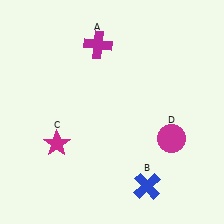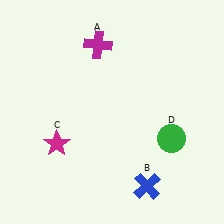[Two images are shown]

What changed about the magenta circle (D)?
In Image 1, D is magenta. In Image 2, it changed to green.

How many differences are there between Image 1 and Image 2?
There is 1 difference between the two images.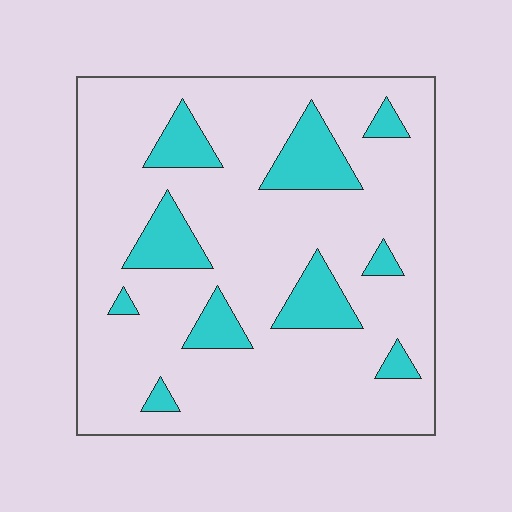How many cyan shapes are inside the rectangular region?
10.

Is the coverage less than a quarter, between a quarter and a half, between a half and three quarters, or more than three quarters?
Less than a quarter.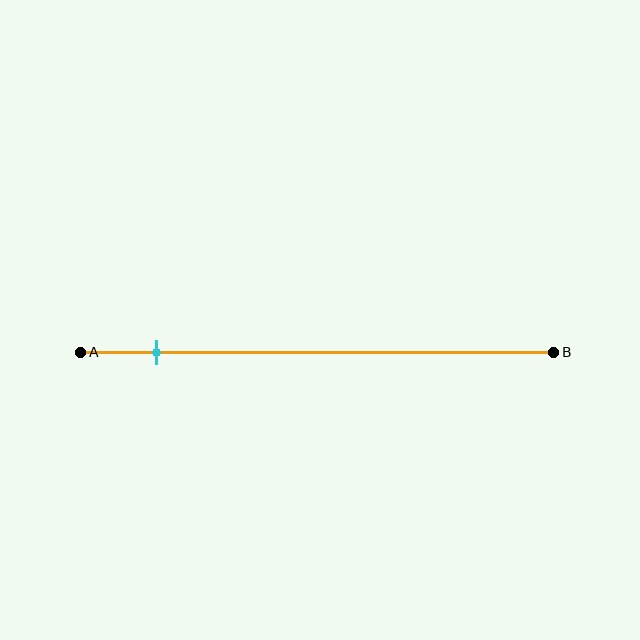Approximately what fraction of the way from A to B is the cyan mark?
The cyan mark is approximately 15% of the way from A to B.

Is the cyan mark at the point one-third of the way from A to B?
No, the mark is at about 15% from A, not at the 33% one-third point.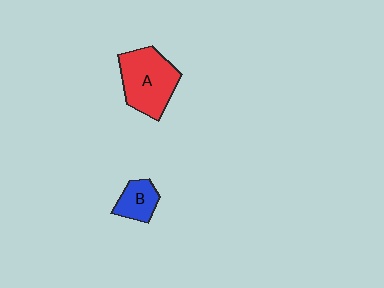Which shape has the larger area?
Shape A (red).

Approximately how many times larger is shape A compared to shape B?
Approximately 2.2 times.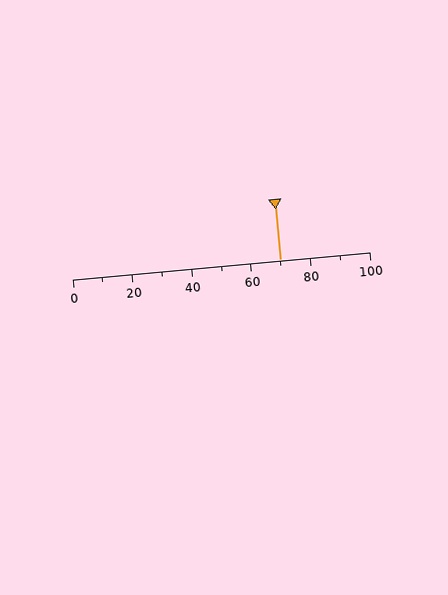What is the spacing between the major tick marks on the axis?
The major ticks are spaced 20 apart.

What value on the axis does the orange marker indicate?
The marker indicates approximately 70.